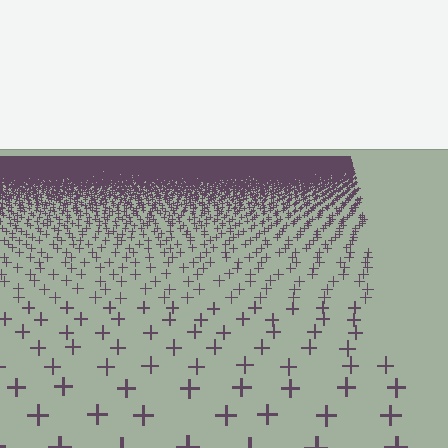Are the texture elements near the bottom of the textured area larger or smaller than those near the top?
Larger. Near the bottom, elements are closer to the viewer and appear at a bigger on-screen size.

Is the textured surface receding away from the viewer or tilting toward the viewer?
The surface is receding away from the viewer. Texture elements get smaller and denser toward the top.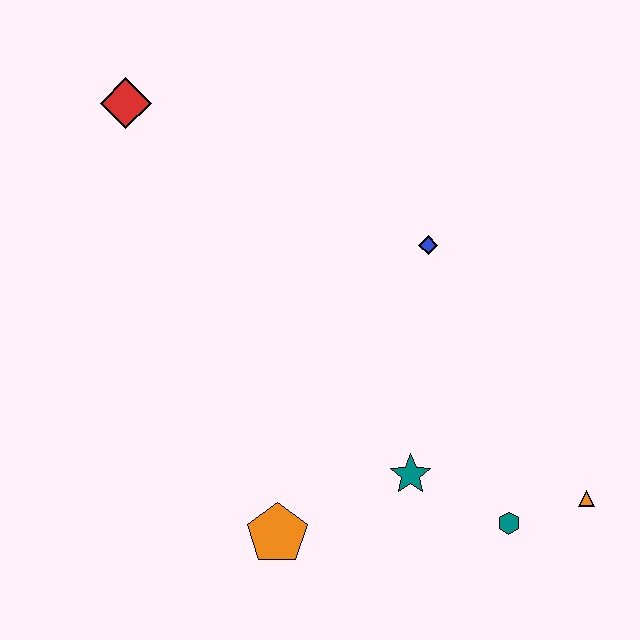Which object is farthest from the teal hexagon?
The red diamond is farthest from the teal hexagon.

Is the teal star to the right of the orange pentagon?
Yes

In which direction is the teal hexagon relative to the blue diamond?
The teal hexagon is below the blue diamond.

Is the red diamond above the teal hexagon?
Yes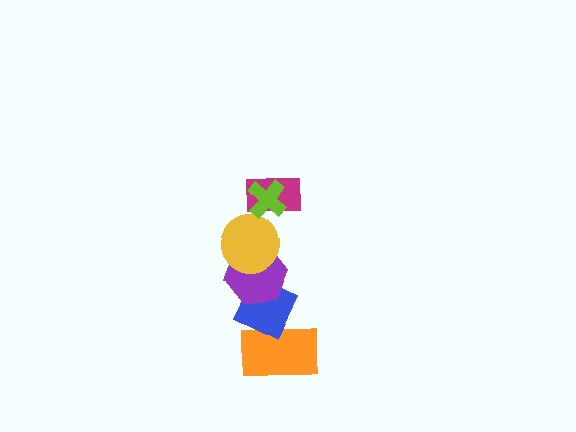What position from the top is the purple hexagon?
The purple hexagon is 4th from the top.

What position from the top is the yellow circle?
The yellow circle is 3rd from the top.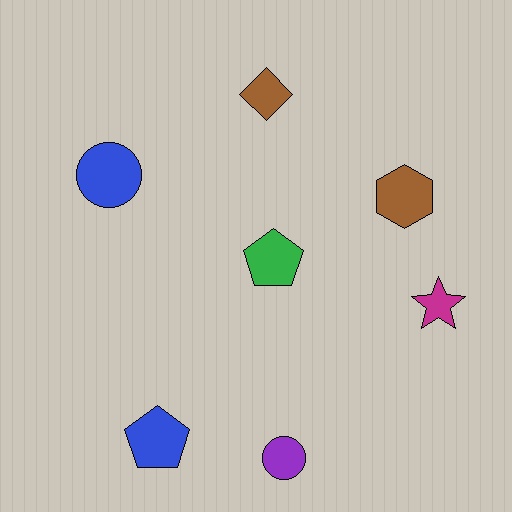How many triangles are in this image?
There are no triangles.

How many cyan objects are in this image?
There are no cyan objects.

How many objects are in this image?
There are 7 objects.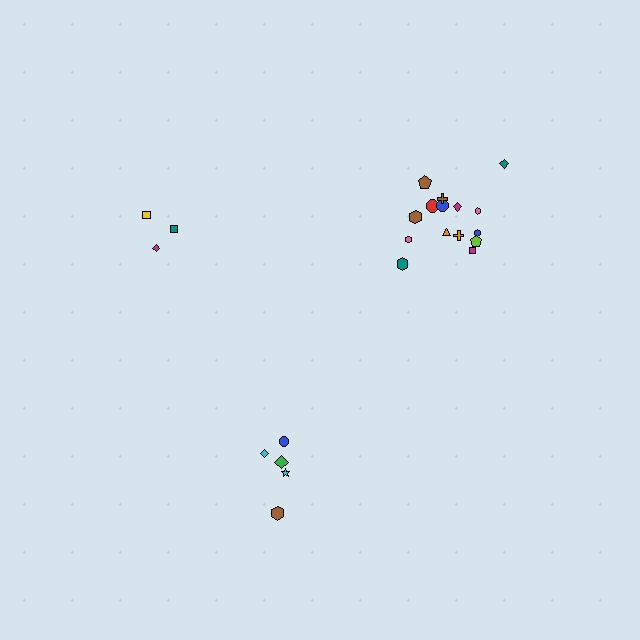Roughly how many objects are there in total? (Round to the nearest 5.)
Roughly 25 objects in total.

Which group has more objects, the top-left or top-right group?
The top-right group.